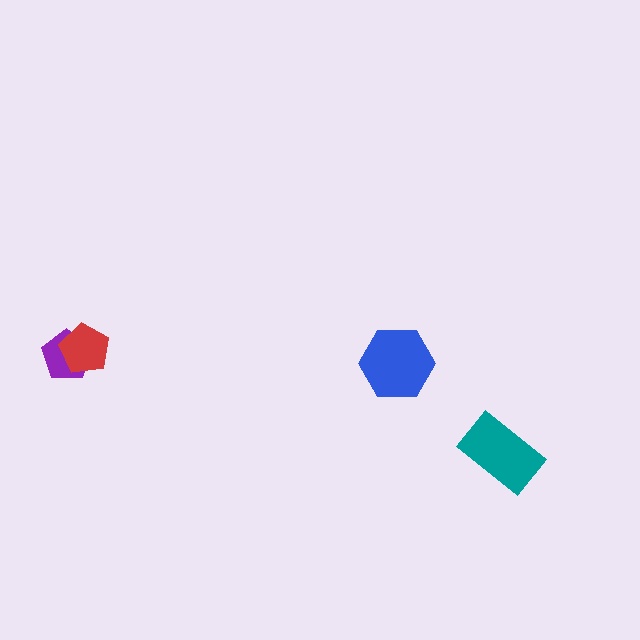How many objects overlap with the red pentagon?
1 object overlaps with the red pentagon.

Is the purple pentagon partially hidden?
Yes, it is partially covered by another shape.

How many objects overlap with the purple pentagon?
1 object overlaps with the purple pentagon.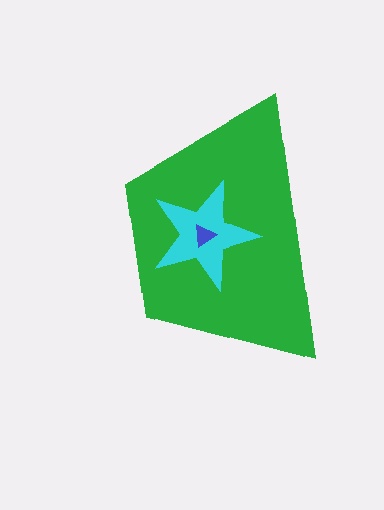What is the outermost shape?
The green trapezoid.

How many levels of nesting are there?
3.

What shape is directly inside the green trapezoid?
The cyan star.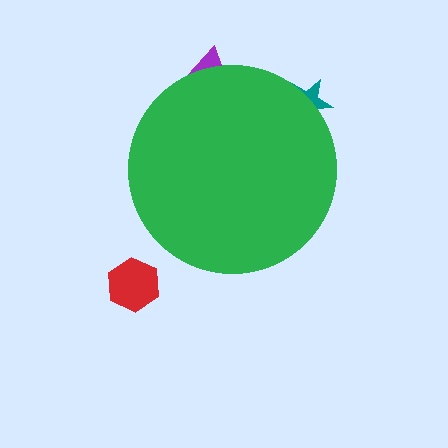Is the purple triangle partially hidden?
Yes, the purple triangle is partially hidden behind the green circle.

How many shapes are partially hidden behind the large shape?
2 shapes are partially hidden.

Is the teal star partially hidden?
Yes, the teal star is partially hidden behind the green circle.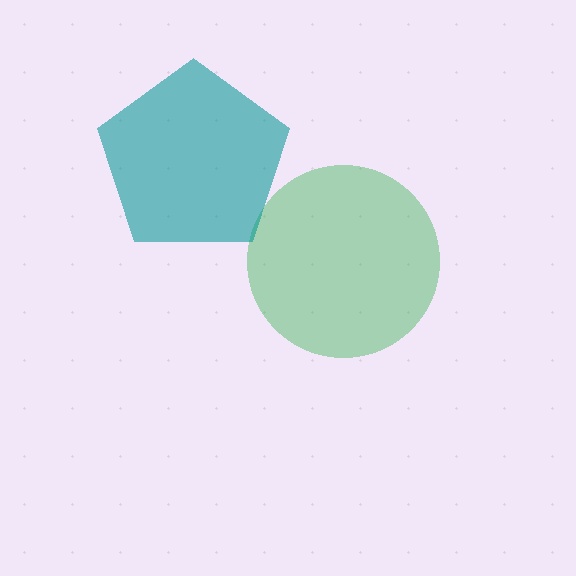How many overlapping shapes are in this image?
There are 2 overlapping shapes in the image.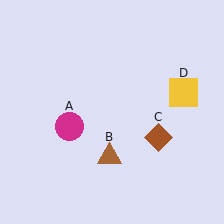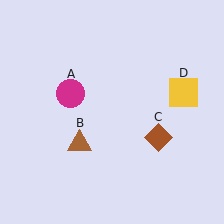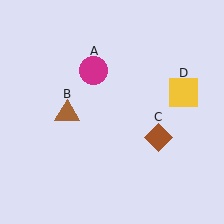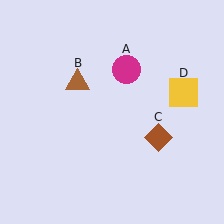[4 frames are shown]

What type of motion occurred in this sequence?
The magenta circle (object A), brown triangle (object B) rotated clockwise around the center of the scene.